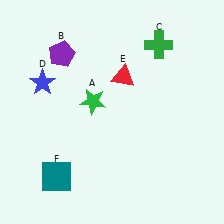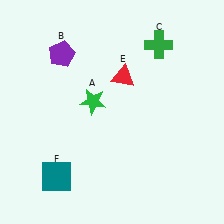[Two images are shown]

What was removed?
The blue star (D) was removed in Image 2.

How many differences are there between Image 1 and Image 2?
There is 1 difference between the two images.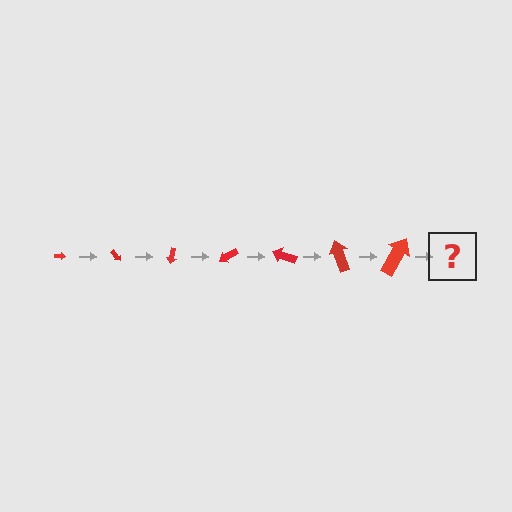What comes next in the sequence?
The next element should be an arrow, larger than the previous one and rotated 350 degrees from the start.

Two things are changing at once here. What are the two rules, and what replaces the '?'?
The two rules are that the arrow grows larger each step and it rotates 50 degrees each step. The '?' should be an arrow, larger than the previous one and rotated 350 degrees from the start.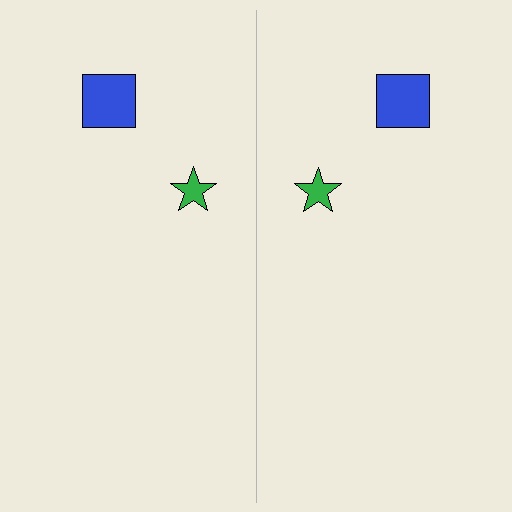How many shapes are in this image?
There are 4 shapes in this image.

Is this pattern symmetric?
Yes, this pattern has bilateral (reflection) symmetry.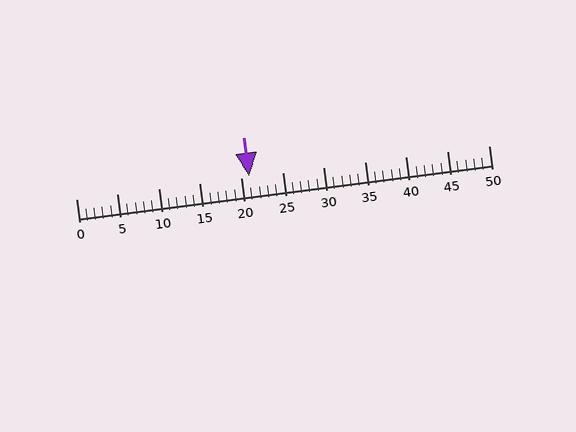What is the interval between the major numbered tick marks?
The major tick marks are spaced 5 units apart.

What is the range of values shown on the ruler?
The ruler shows values from 0 to 50.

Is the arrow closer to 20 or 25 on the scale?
The arrow is closer to 20.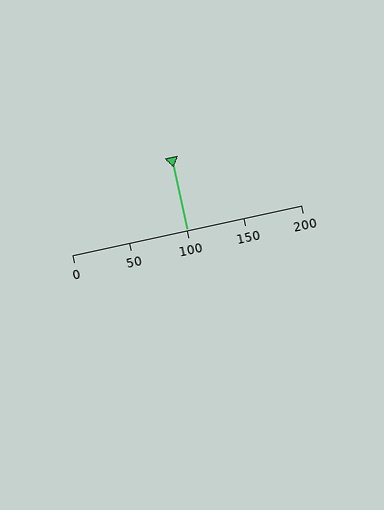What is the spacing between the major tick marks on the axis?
The major ticks are spaced 50 apart.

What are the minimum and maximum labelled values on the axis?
The axis runs from 0 to 200.